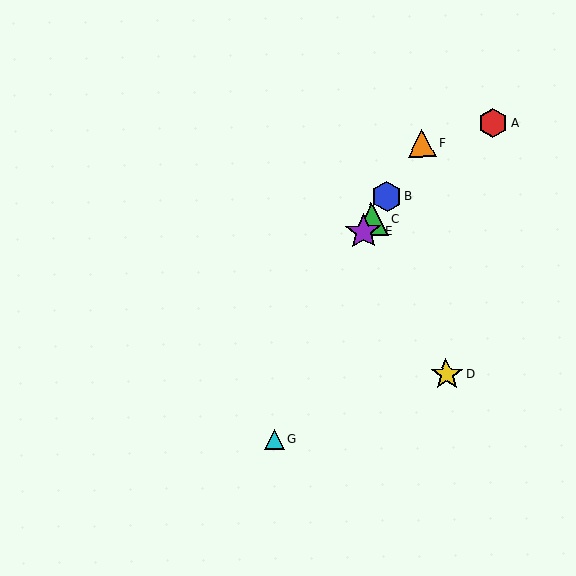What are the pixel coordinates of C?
Object C is at (371, 219).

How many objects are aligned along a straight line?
4 objects (B, C, E, F) are aligned along a straight line.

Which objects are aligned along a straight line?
Objects B, C, E, F are aligned along a straight line.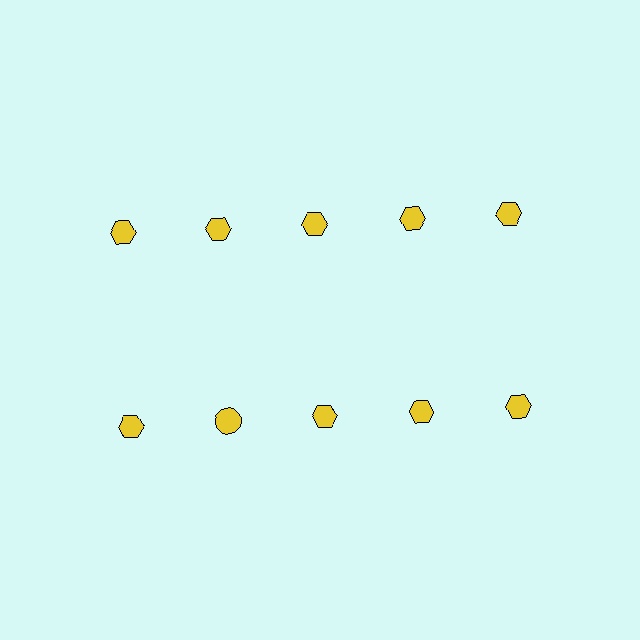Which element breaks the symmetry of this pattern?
The yellow circle in the second row, second from left column breaks the symmetry. All other shapes are yellow hexagons.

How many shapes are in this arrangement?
There are 10 shapes arranged in a grid pattern.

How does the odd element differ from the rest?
It has a different shape: circle instead of hexagon.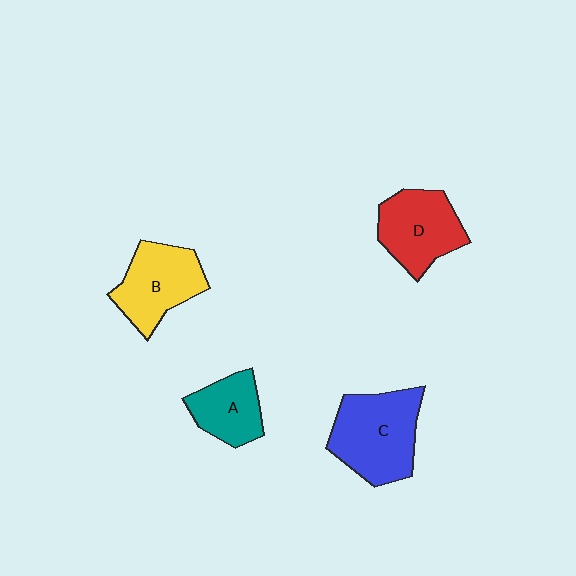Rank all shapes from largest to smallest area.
From largest to smallest: C (blue), B (yellow), D (red), A (teal).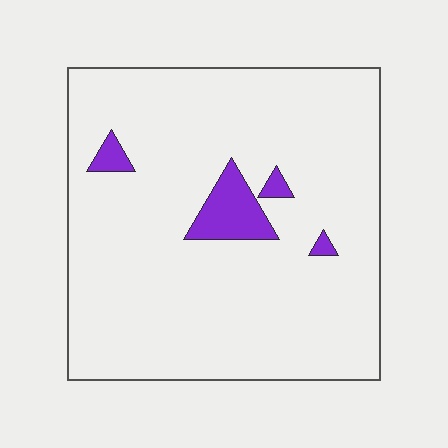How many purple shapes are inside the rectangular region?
4.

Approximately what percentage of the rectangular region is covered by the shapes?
Approximately 5%.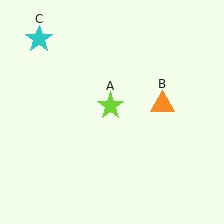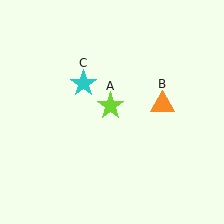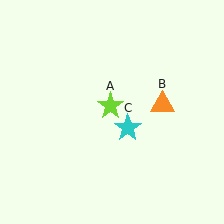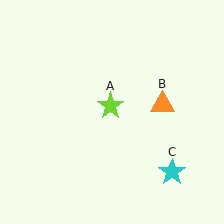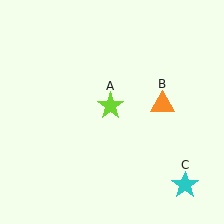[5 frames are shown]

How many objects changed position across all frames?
1 object changed position: cyan star (object C).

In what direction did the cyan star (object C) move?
The cyan star (object C) moved down and to the right.